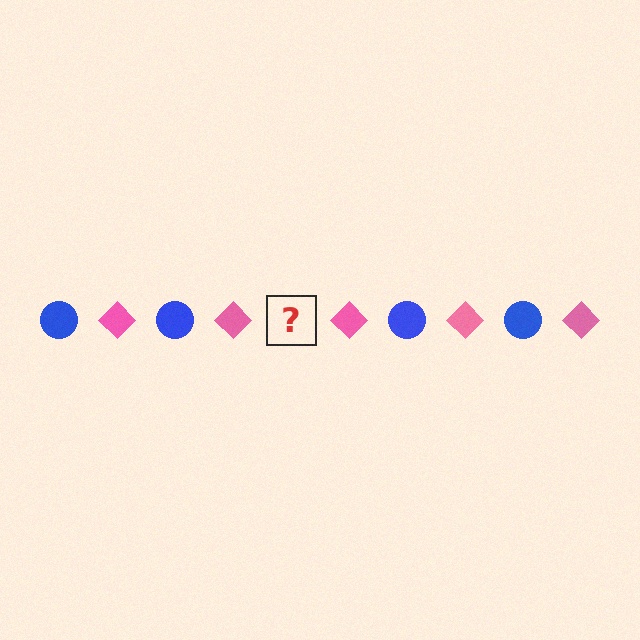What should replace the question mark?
The question mark should be replaced with a blue circle.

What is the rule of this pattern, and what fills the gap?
The rule is that the pattern alternates between blue circle and pink diamond. The gap should be filled with a blue circle.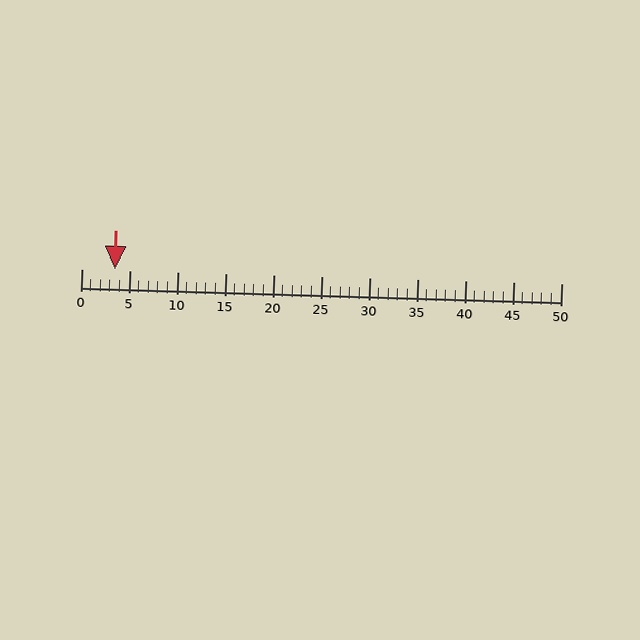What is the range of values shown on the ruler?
The ruler shows values from 0 to 50.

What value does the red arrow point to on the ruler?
The red arrow points to approximately 4.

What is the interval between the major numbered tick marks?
The major tick marks are spaced 5 units apart.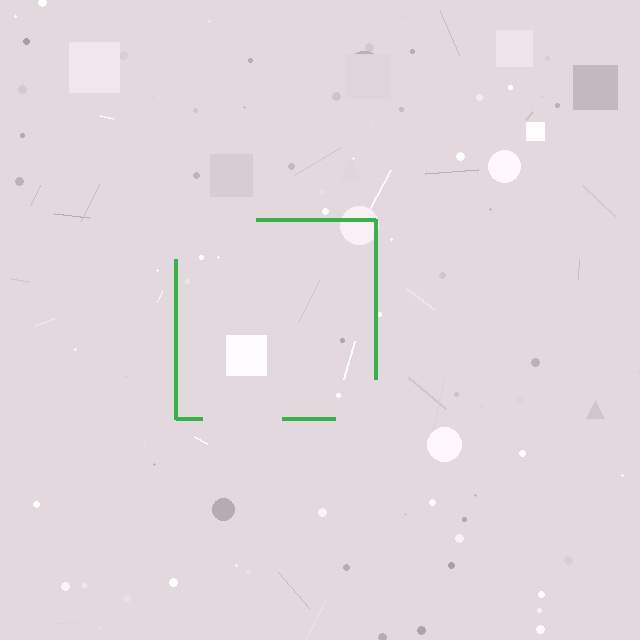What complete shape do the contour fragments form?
The contour fragments form a square.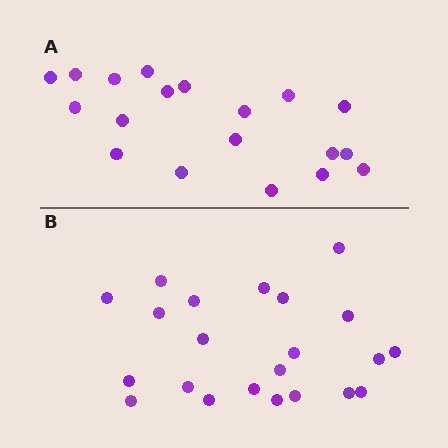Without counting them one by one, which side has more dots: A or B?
Region B (the bottom region) has more dots.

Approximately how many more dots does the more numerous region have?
Region B has just a few more — roughly 2 or 3 more dots than region A.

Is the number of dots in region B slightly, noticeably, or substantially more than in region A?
Region B has only slightly more — the two regions are fairly close. The ratio is roughly 1.2 to 1.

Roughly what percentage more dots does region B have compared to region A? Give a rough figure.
About 15% more.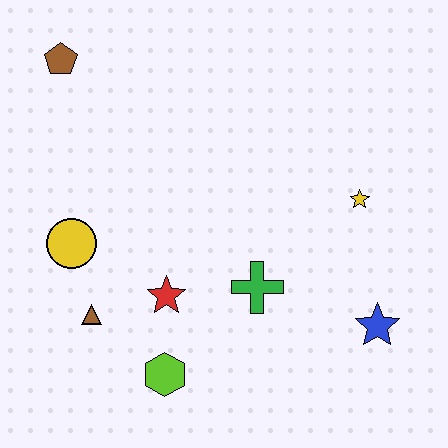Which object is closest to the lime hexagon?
The red star is closest to the lime hexagon.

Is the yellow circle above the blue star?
Yes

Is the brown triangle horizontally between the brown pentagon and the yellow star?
Yes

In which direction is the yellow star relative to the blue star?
The yellow star is above the blue star.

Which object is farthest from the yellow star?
The brown pentagon is farthest from the yellow star.